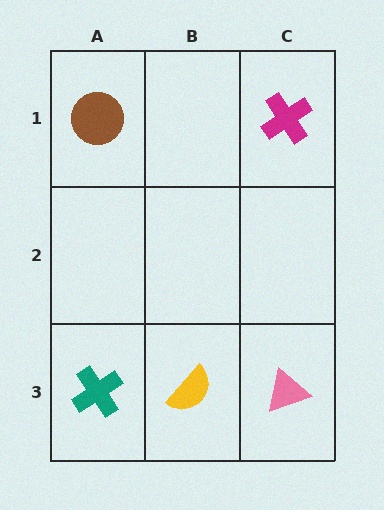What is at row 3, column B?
A yellow semicircle.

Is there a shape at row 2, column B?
No, that cell is empty.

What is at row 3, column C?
A pink triangle.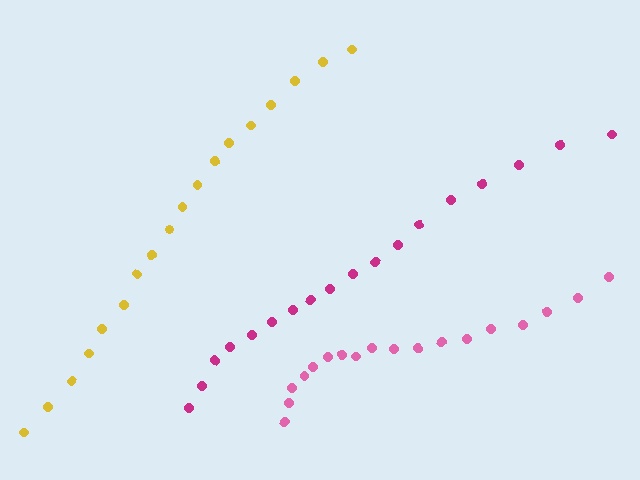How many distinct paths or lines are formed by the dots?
There are 3 distinct paths.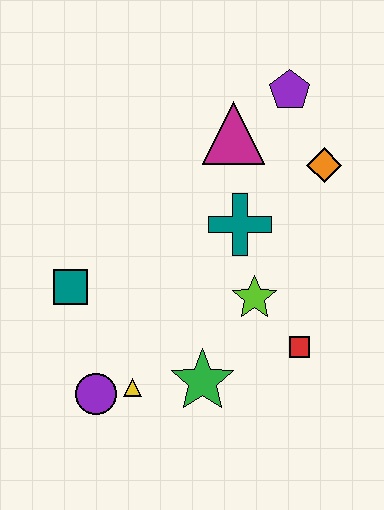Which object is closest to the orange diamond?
The purple pentagon is closest to the orange diamond.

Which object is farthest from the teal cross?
The purple circle is farthest from the teal cross.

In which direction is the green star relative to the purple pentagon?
The green star is below the purple pentagon.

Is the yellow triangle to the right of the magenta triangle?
No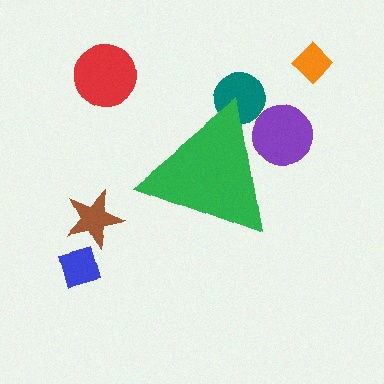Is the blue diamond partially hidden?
No, the blue diamond is fully visible.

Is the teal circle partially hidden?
Yes, the teal circle is partially hidden behind the green triangle.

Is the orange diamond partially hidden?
No, the orange diamond is fully visible.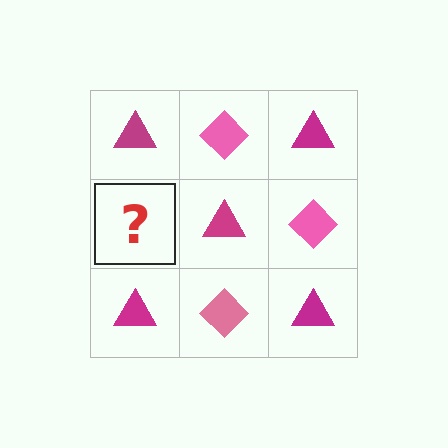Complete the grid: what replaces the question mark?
The question mark should be replaced with a pink diamond.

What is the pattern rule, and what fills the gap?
The rule is that it alternates magenta triangle and pink diamond in a checkerboard pattern. The gap should be filled with a pink diamond.